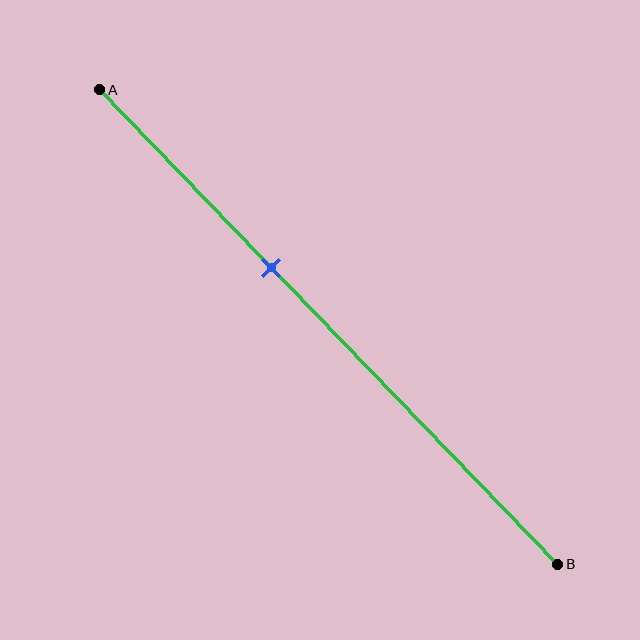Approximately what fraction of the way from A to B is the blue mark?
The blue mark is approximately 40% of the way from A to B.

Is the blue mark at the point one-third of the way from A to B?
No, the mark is at about 40% from A, not at the 33% one-third point.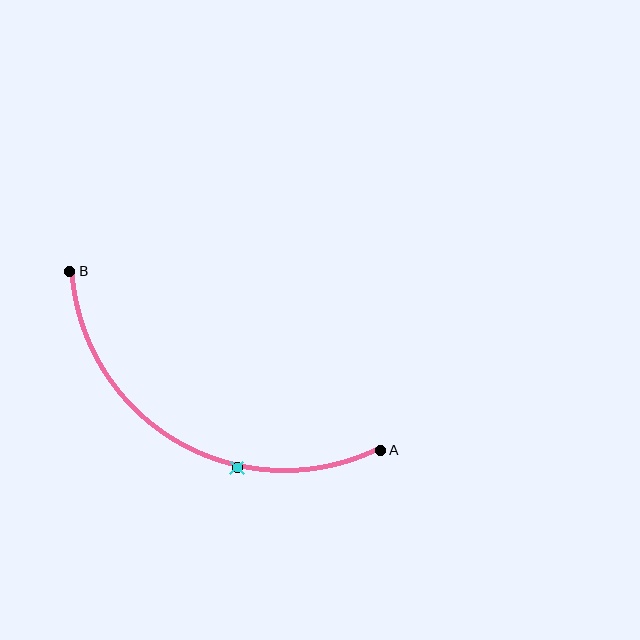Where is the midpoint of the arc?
The arc midpoint is the point on the curve farthest from the straight line joining A and B. It sits below that line.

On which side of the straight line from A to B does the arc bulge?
The arc bulges below the straight line connecting A and B.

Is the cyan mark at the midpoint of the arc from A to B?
No. The cyan mark lies on the arc but is closer to endpoint A. The arc midpoint would be at the point on the curve equidistant along the arc from both A and B.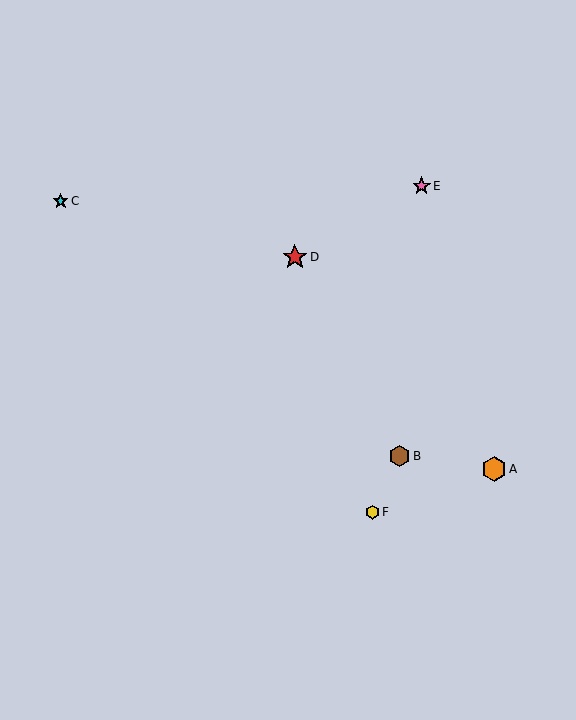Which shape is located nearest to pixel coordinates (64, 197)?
The cyan star (labeled C) at (61, 201) is nearest to that location.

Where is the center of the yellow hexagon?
The center of the yellow hexagon is at (373, 512).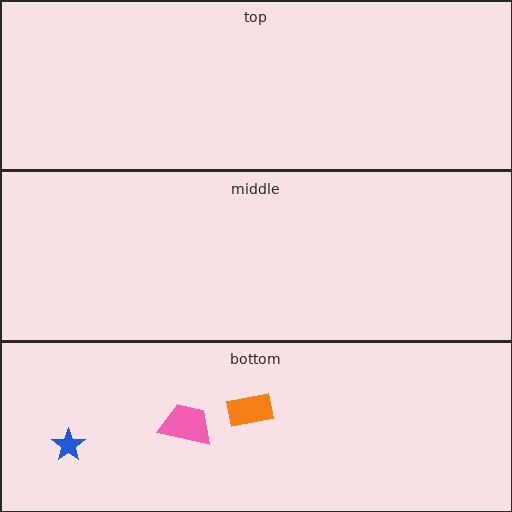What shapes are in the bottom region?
The orange rectangle, the pink trapezoid, the blue star.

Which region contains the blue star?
The bottom region.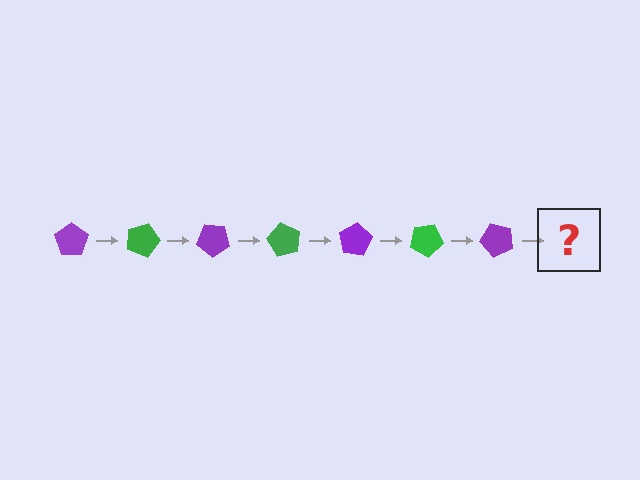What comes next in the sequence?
The next element should be a green pentagon, rotated 140 degrees from the start.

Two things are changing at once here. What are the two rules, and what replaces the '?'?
The two rules are that it rotates 20 degrees each step and the color cycles through purple and green. The '?' should be a green pentagon, rotated 140 degrees from the start.